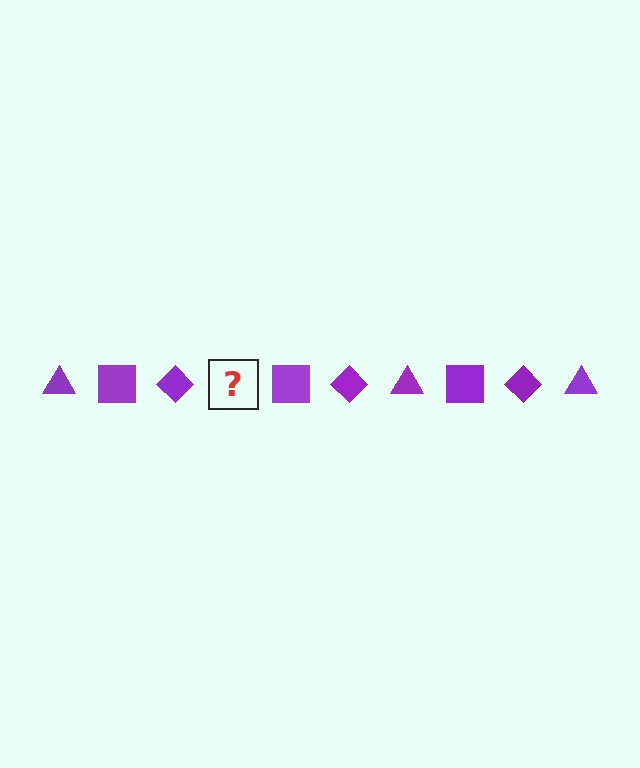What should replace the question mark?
The question mark should be replaced with a purple triangle.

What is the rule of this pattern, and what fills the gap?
The rule is that the pattern cycles through triangle, square, diamond shapes in purple. The gap should be filled with a purple triangle.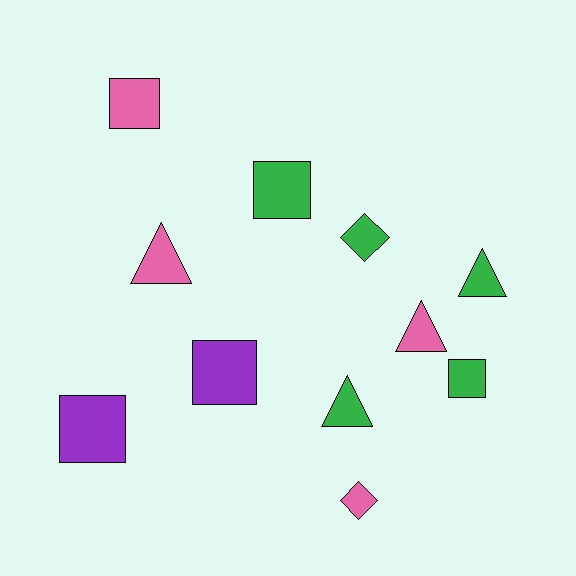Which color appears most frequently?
Green, with 5 objects.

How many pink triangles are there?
There are 2 pink triangles.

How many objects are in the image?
There are 11 objects.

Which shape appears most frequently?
Square, with 5 objects.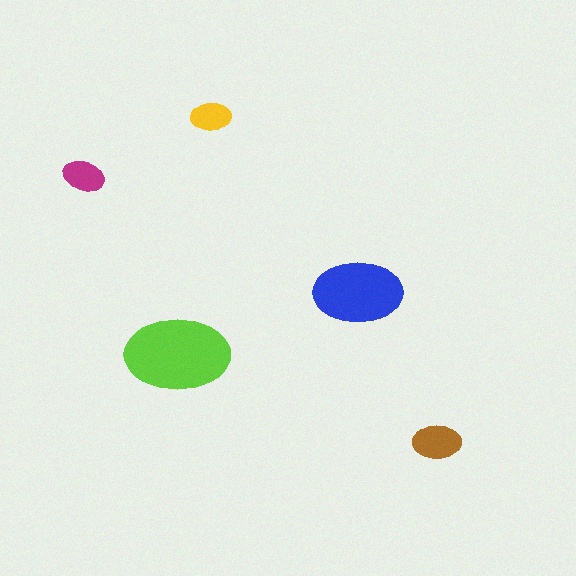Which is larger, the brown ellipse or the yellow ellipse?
The brown one.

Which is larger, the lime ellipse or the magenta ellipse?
The lime one.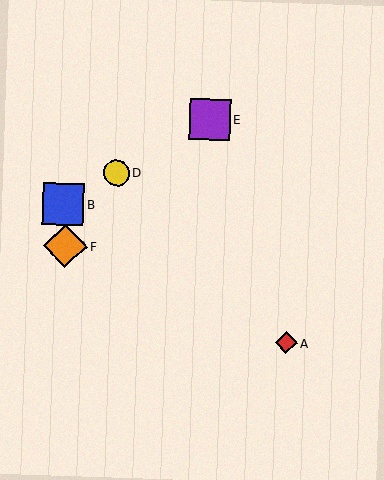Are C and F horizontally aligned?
Yes, both are at y≈246.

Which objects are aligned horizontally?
Objects C, F are aligned horizontally.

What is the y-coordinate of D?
Object D is at y≈173.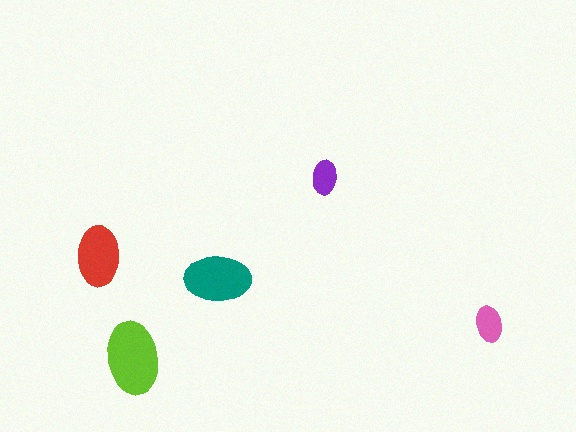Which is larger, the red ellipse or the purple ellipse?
The red one.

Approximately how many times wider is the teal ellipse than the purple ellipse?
About 2 times wider.